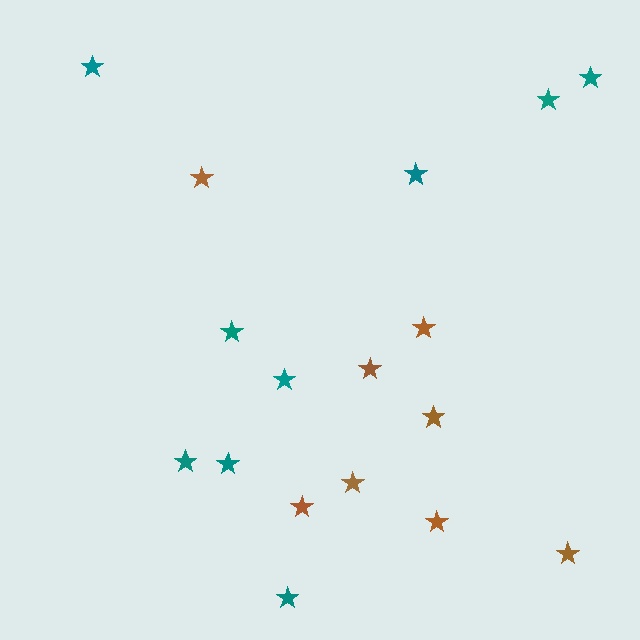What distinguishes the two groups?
There are 2 groups: one group of brown stars (8) and one group of teal stars (9).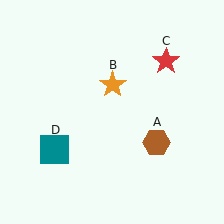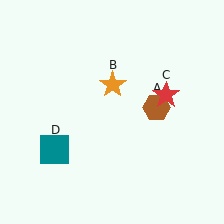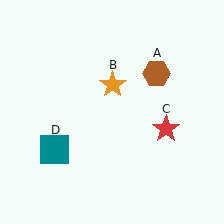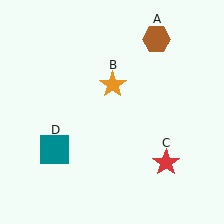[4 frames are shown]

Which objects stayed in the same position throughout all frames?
Orange star (object B) and teal square (object D) remained stationary.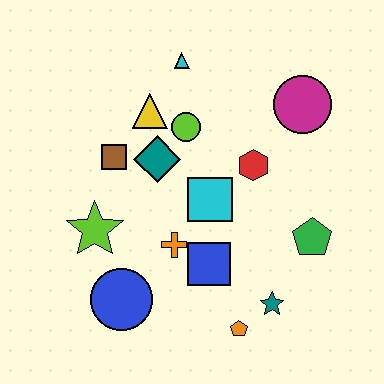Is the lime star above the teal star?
Yes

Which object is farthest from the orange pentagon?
The cyan triangle is farthest from the orange pentagon.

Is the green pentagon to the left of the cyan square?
No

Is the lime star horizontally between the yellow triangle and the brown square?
No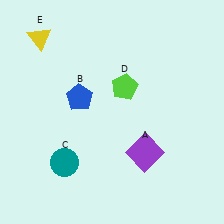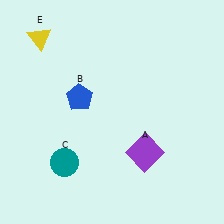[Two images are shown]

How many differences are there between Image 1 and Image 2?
There is 1 difference between the two images.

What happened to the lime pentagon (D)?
The lime pentagon (D) was removed in Image 2. It was in the top-right area of Image 1.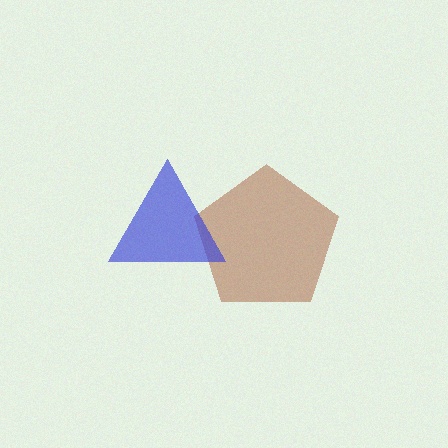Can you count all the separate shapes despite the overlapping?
Yes, there are 2 separate shapes.